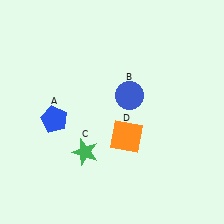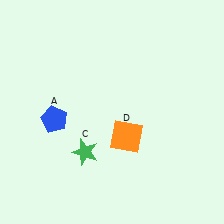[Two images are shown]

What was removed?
The blue circle (B) was removed in Image 2.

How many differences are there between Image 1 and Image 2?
There is 1 difference between the two images.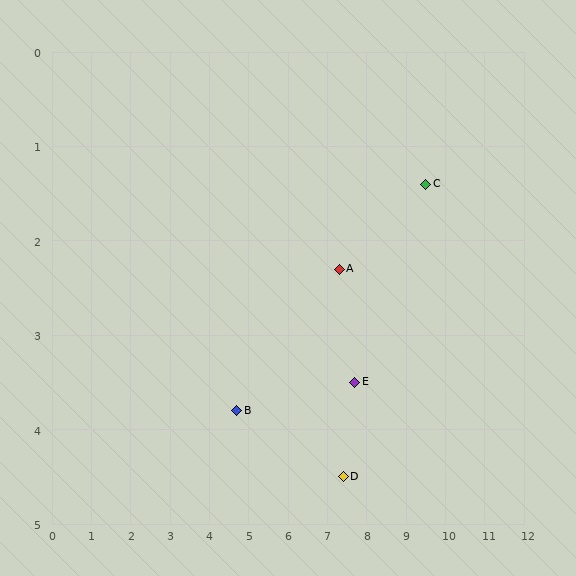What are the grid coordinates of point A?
Point A is at approximately (7.3, 2.3).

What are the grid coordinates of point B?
Point B is at approximately (4.7, 3.8).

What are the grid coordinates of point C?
Point C is at approximately (9.5, 1.4).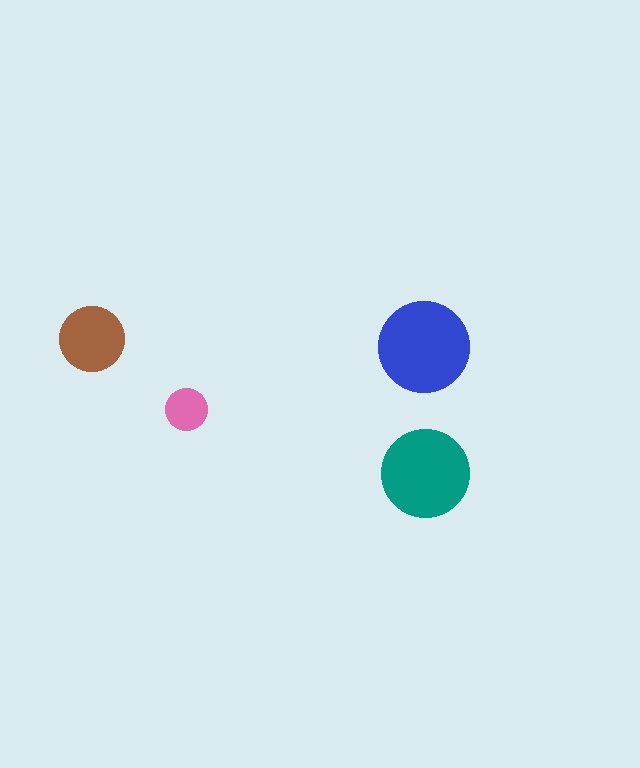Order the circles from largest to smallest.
the blue one, the teal one, the brown one, the pink one.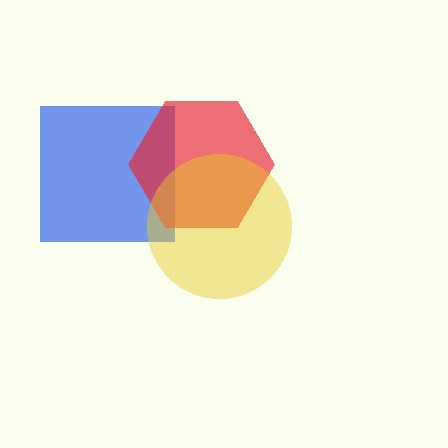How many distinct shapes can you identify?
There are 3 distinct shapes: a blue square, a red hexagon, a yellow circle.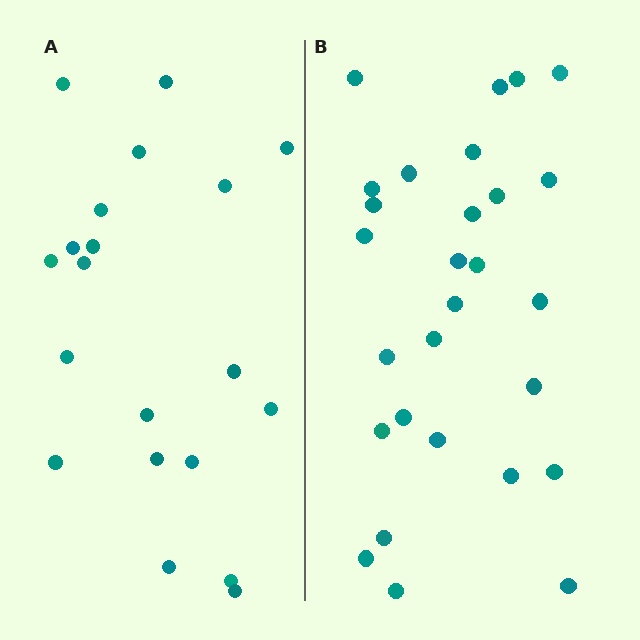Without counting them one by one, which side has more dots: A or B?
Region B (the right region) has more dots.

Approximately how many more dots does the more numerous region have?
Region B has roughly 8 or so more dots than region A.